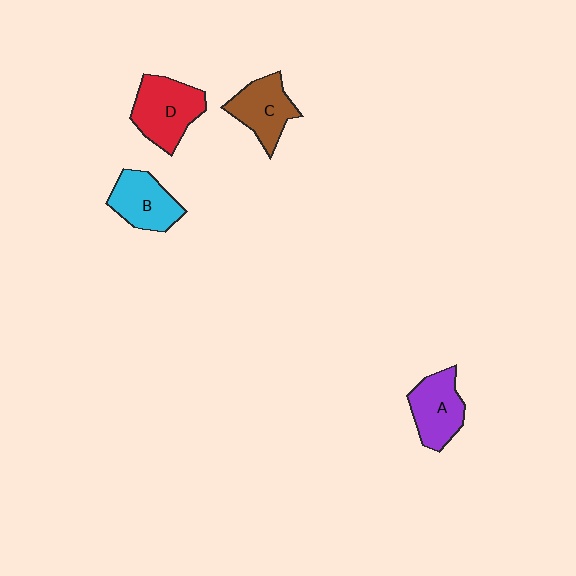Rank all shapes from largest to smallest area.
From largest to smallest: D (red), A (purple), B (cyan), C (brown).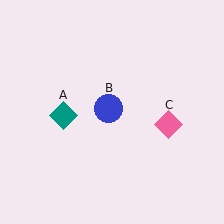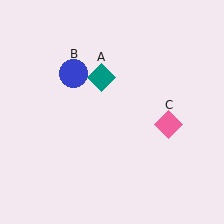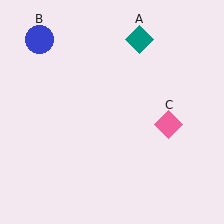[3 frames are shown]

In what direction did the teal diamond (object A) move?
The teal diamond (object A) moved up and to the right.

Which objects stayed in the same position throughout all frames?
Pink diamond (object C) remained stationary.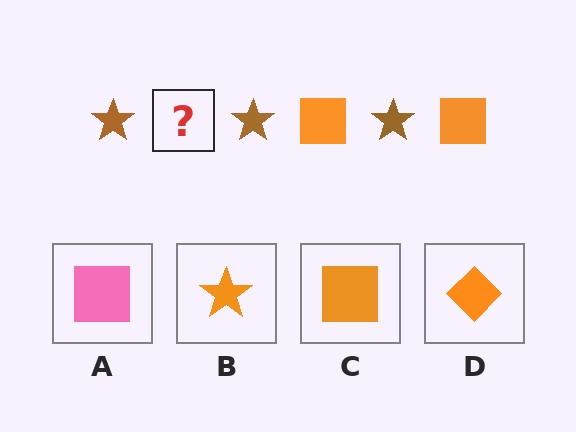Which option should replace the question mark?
Option C.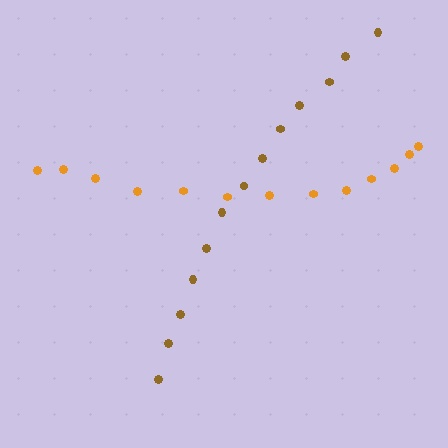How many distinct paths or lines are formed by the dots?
There are 2 distinct paths.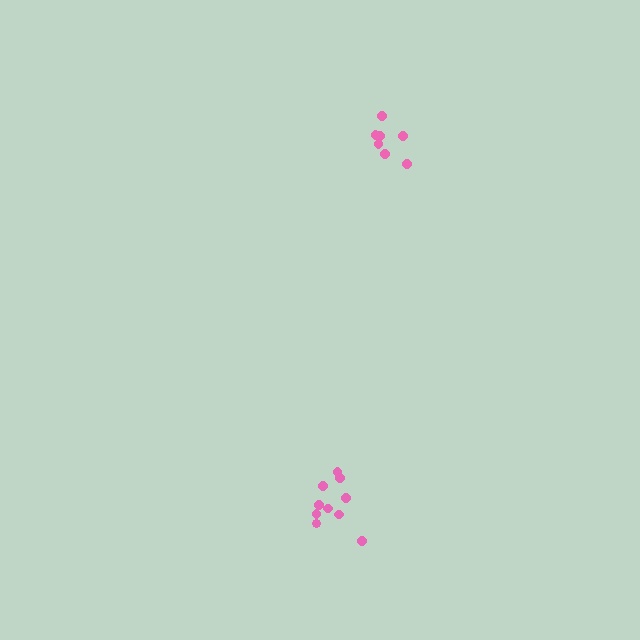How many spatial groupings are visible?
There are 2 spatial groupings.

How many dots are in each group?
Group 1: 7 dots, Group 2: 10 dots (17 total).